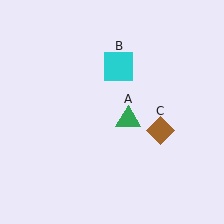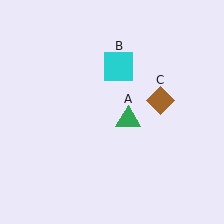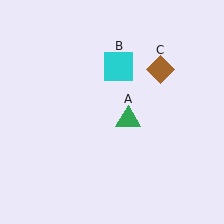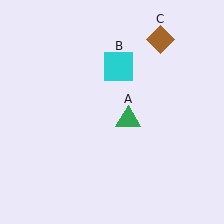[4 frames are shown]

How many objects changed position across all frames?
1 object changed position: brown diamond (object C).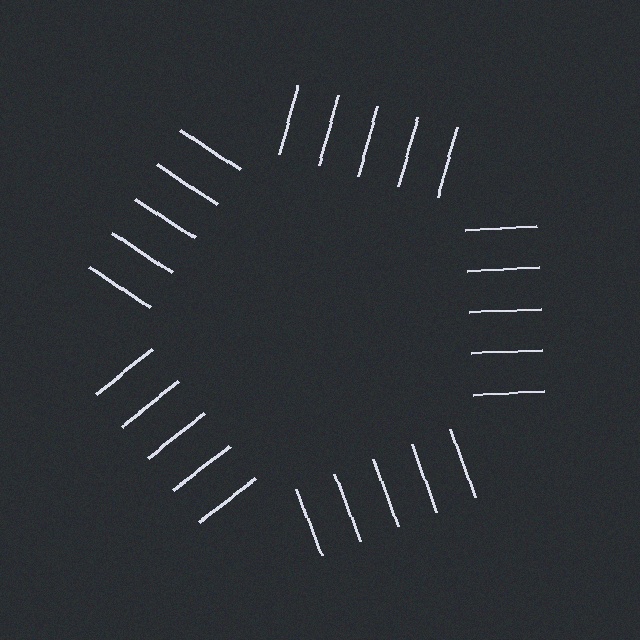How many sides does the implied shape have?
5 sides — the line-ends trace a pentagon.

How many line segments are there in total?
25 — 5 along each of the 5 edges.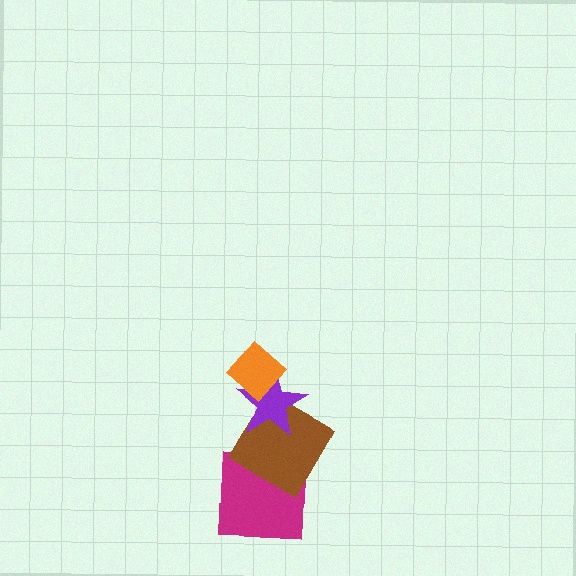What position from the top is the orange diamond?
The orange diamond is 1st from the top.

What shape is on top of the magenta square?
The brown diamond is on top of the magenta square.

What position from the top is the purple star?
The purple star is 2nd from the top.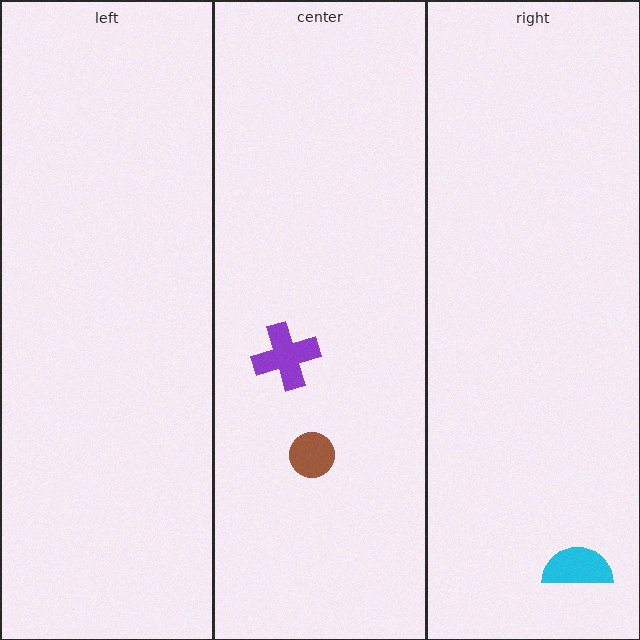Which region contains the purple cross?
The center region.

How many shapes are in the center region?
2.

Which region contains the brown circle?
The center region.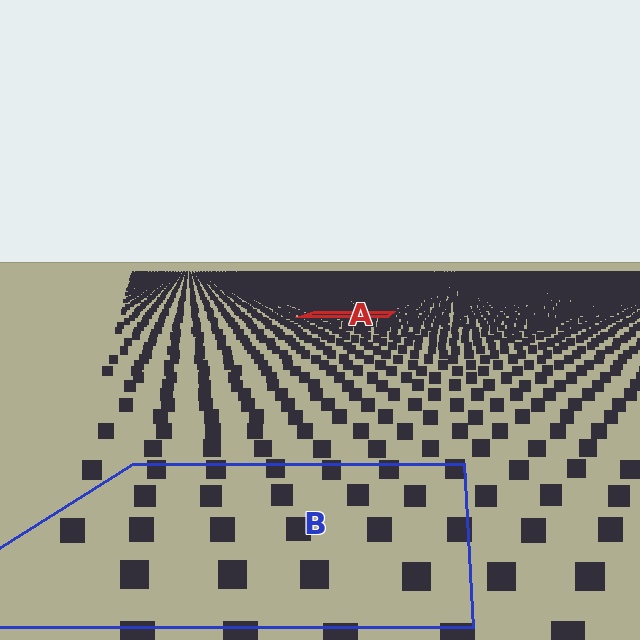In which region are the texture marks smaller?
The texture marks are smaller in region A, because it is farther away.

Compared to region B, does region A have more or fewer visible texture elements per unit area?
Region A has more texture elements per unit area — they are packed more densely because it is farther away.